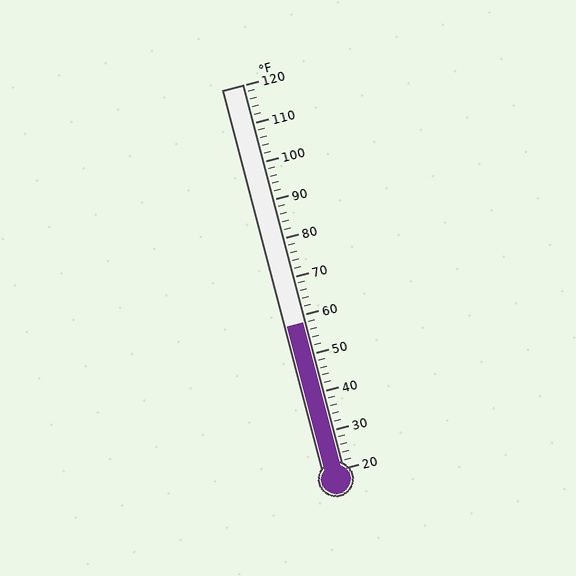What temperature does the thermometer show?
The thermometer shows approximately 58°F.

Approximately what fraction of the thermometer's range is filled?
The thermometer is filled to approximately 40% of its range.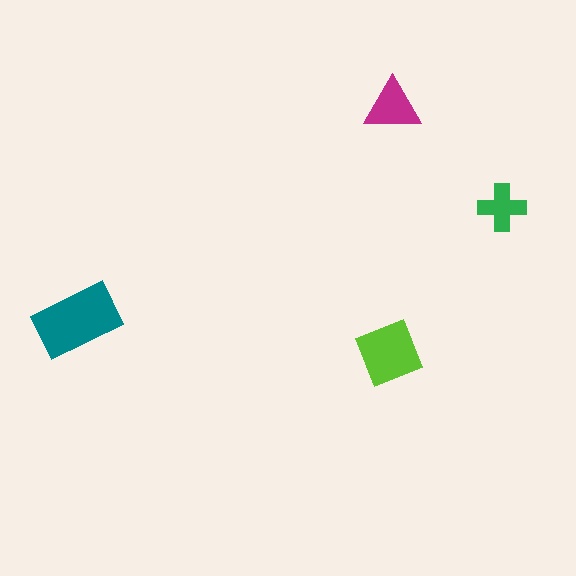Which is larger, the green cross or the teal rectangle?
The teal rectangle.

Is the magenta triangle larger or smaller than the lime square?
Smaller.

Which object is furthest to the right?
The green cross is rightmost.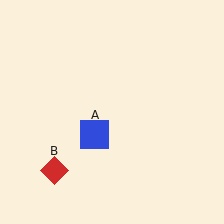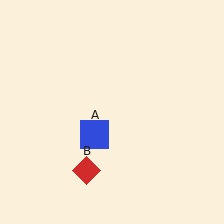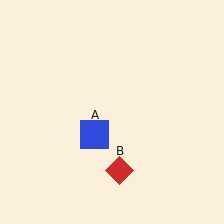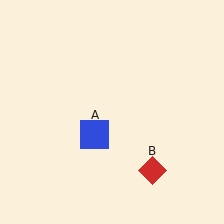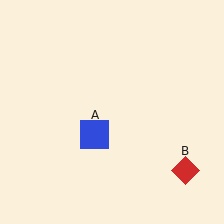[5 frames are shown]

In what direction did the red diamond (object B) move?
The red diamond (object B) moved right.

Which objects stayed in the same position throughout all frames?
Blue square (object A) remained stationary.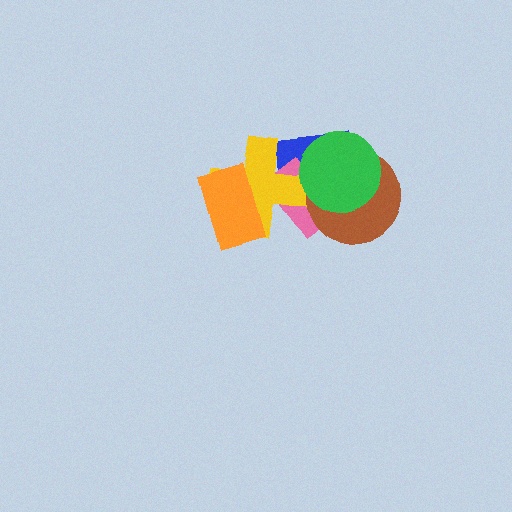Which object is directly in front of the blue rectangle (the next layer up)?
The pink rectangle is directly in front of the blue rectangle.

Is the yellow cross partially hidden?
Yes, it is partially covered by another shape.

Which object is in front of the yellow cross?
The orange rectangle is in front of the yellow cross.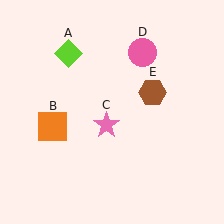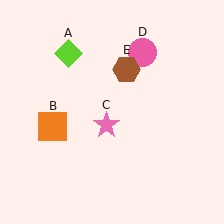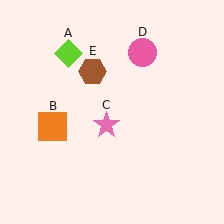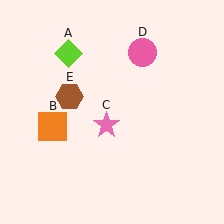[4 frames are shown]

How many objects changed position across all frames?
1 object changed position: brown hexagon (object E).